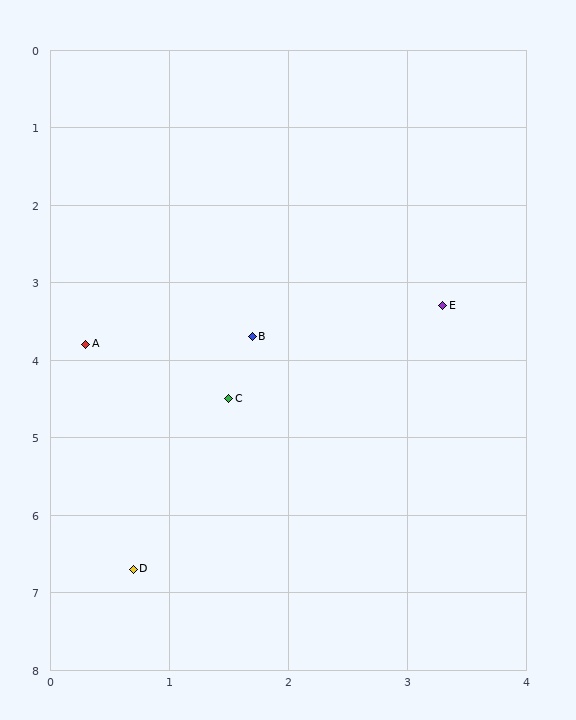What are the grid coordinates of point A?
Point A is at approximately (0.3, 3.8).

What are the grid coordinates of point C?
Point C is at approximately (1.5, 4.5).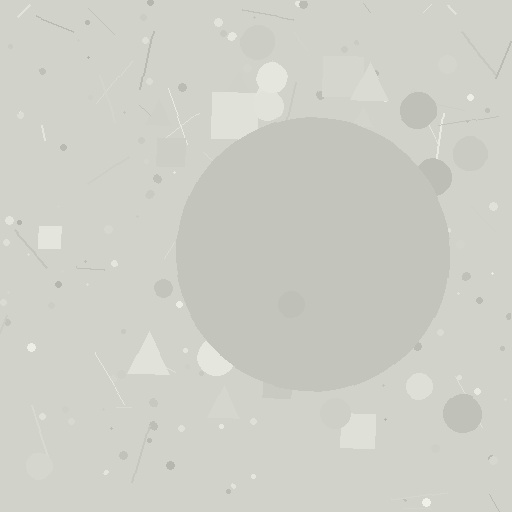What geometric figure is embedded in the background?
A circle is embedded in the background.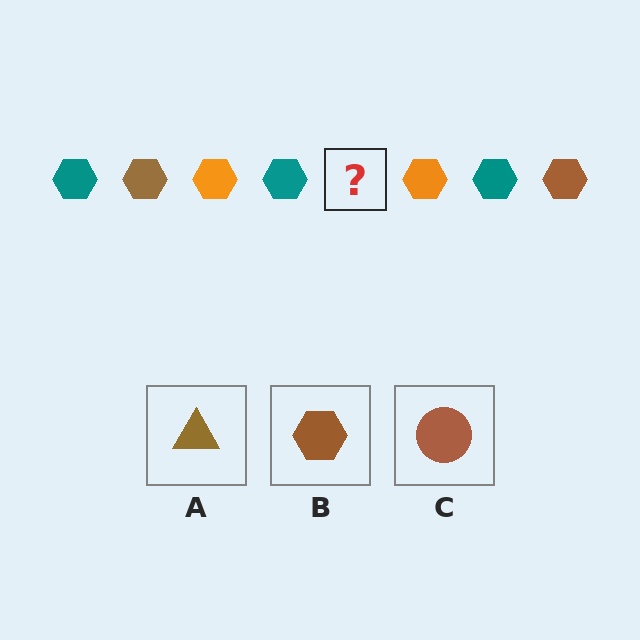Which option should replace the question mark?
Option B.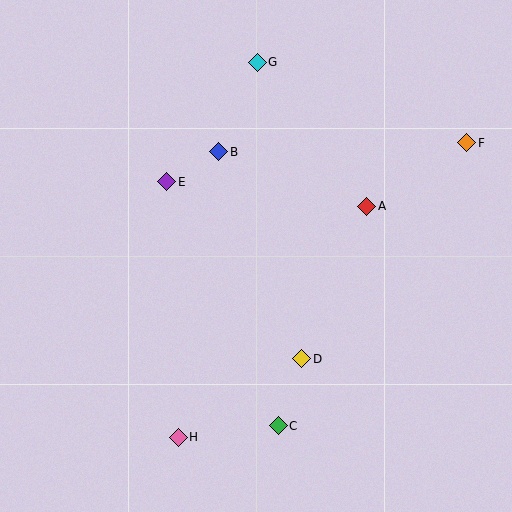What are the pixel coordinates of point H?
Point H is at (178, 437).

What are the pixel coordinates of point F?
Point F is at (467, 143).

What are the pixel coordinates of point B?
Point B is at (219, 152).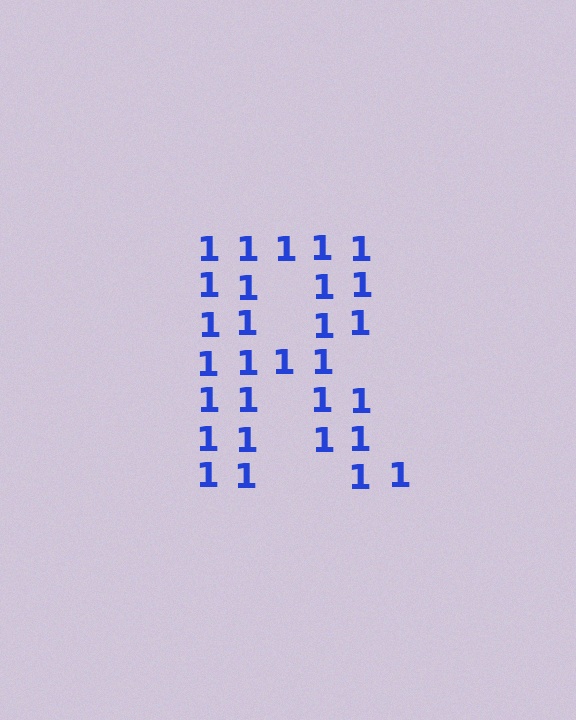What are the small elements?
The small elements are digit 1's.